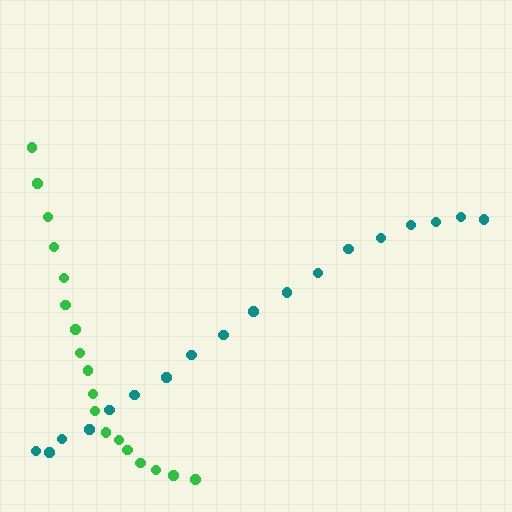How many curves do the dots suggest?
There are 2 distinct paths.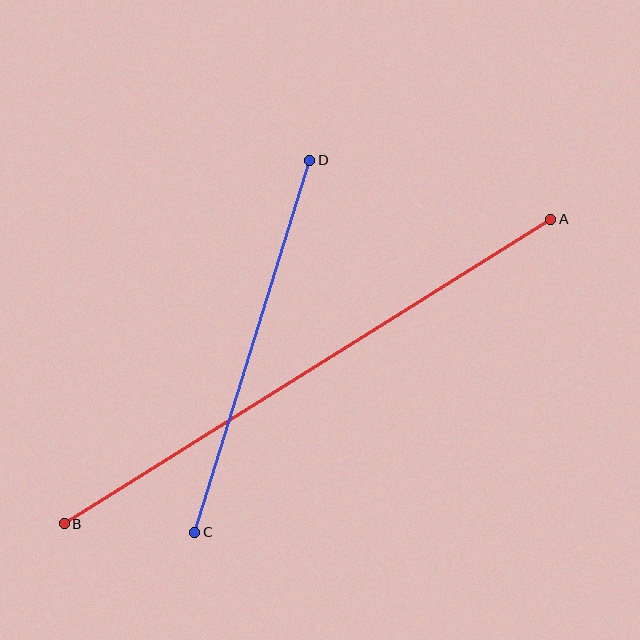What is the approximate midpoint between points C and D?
The midpoint is at approximately (252, 346) pixels.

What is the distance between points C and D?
The distance is approximately 389 pixels.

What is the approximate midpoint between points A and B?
The midpoint is at approximately (307, 371) pixels.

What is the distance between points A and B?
The distance is approximately 574 pixels.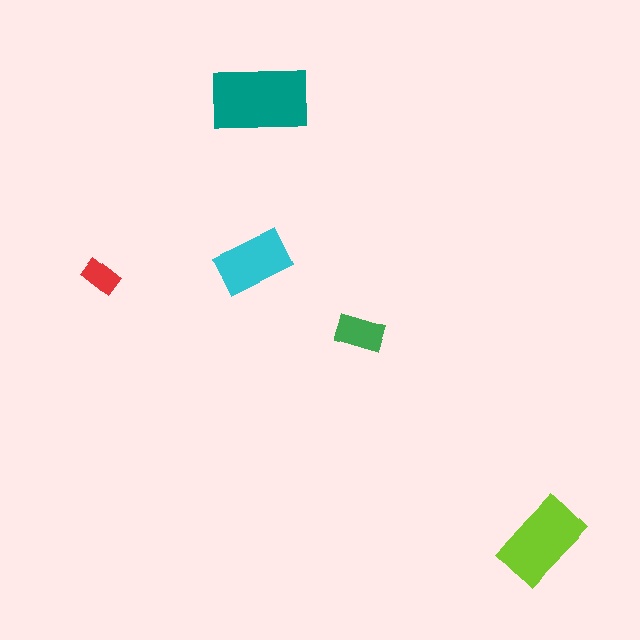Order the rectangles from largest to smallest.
the teal one, the lime one, the cyan one, the green one, the red one.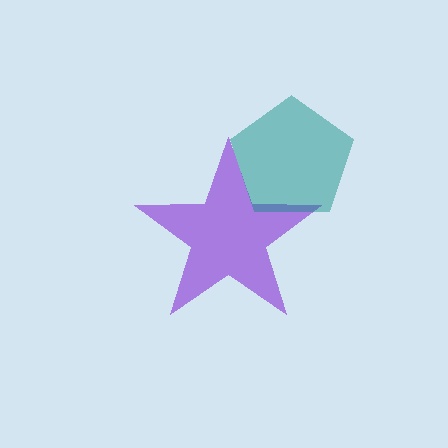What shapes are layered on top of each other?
The layered shapes are: a purple star, a teal pentagon.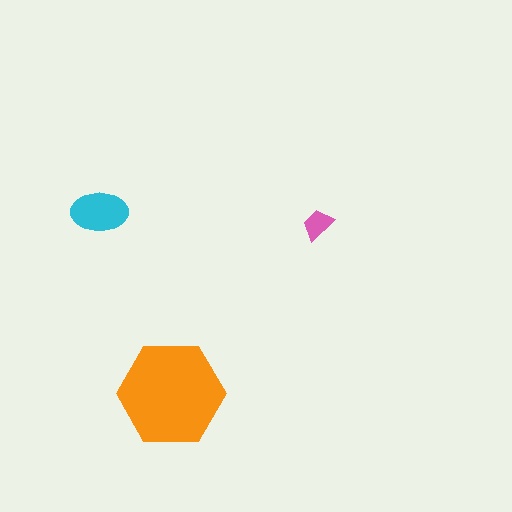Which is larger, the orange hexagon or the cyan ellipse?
The orange hexagon.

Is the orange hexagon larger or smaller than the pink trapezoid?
Larger.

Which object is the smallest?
The pink trapezoid.